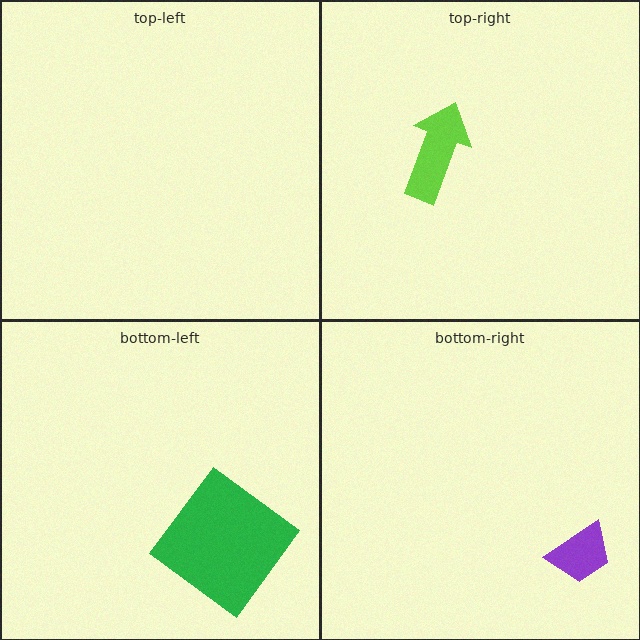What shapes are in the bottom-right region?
The purple trapezoid.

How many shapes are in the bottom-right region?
1.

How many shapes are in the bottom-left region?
1.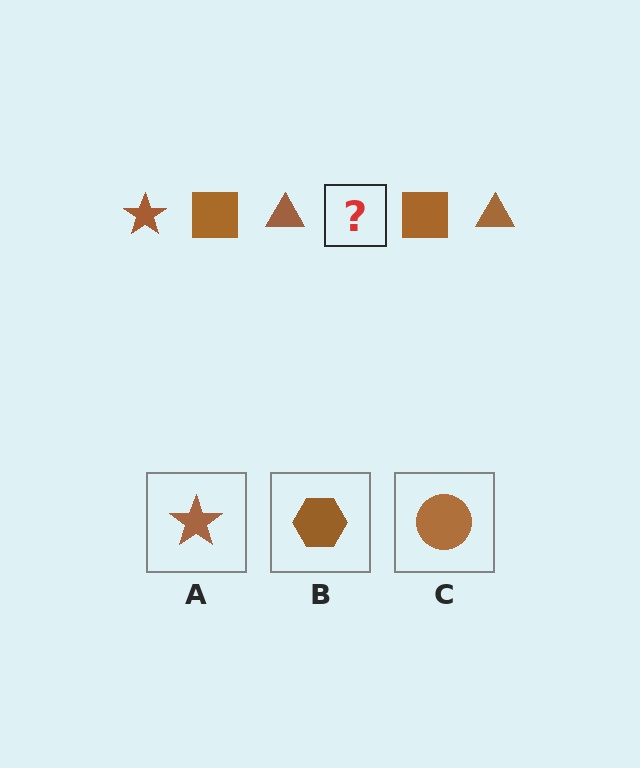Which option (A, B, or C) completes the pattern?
A.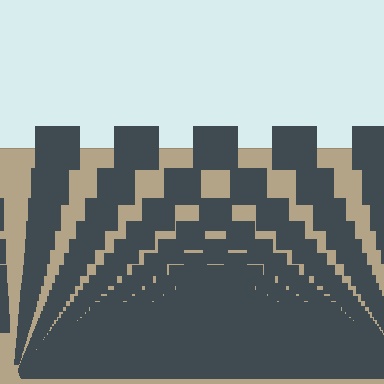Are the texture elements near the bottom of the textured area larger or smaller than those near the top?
Smaller. The gradient is inverted — elements near the bottom are smaller and denser.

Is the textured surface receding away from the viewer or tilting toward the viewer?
The surface appears to tilt toward the viewer. Texture elements get larger and sparser toward the top.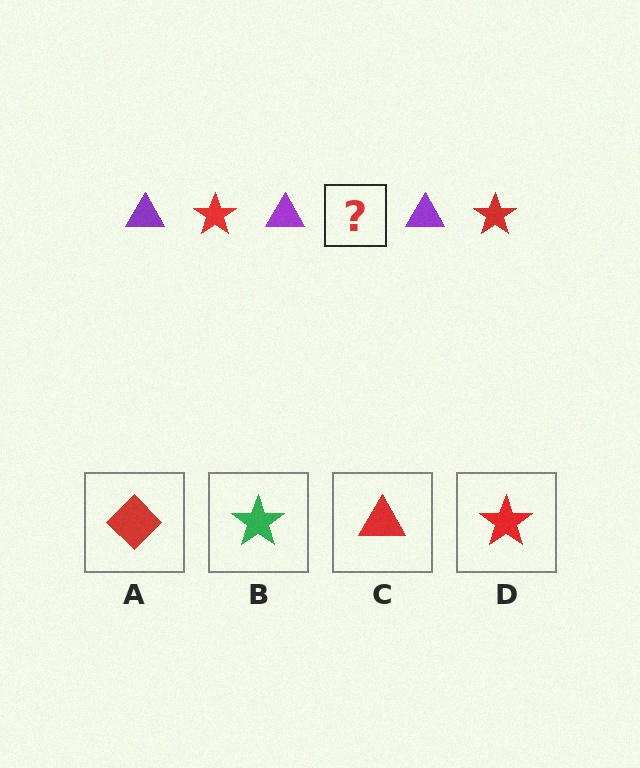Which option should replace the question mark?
Option D.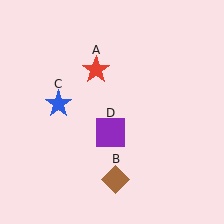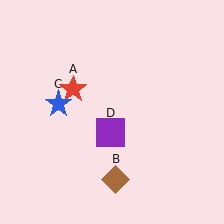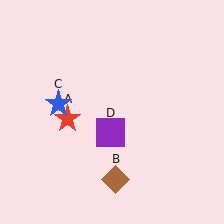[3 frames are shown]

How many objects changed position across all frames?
1 object changed position: red star (object A).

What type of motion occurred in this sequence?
The red star (object A) rotated counterclockwise around the center of the scene.